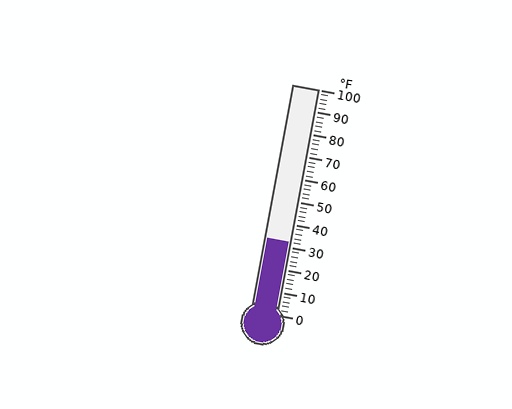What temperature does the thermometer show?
The thermometer shows approximately 32°F.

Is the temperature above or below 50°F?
The temperature is below 50°F.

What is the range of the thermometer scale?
The thermometer scale ranges from 0°F to 100°F.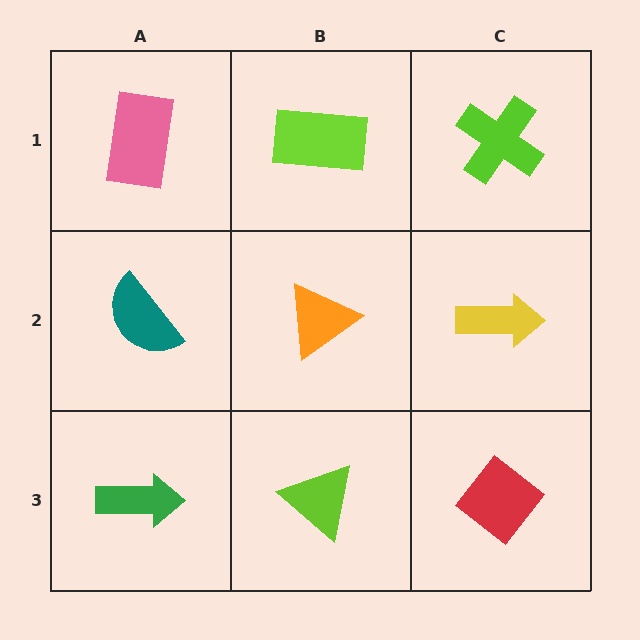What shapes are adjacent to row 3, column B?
An orange triangle (row 2, column B), a green arrow (row 3, column A), a red diamond (row 3, column C).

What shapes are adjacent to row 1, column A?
A teal semicircle (row 2, column A), a lime rectangle (row 1, column B).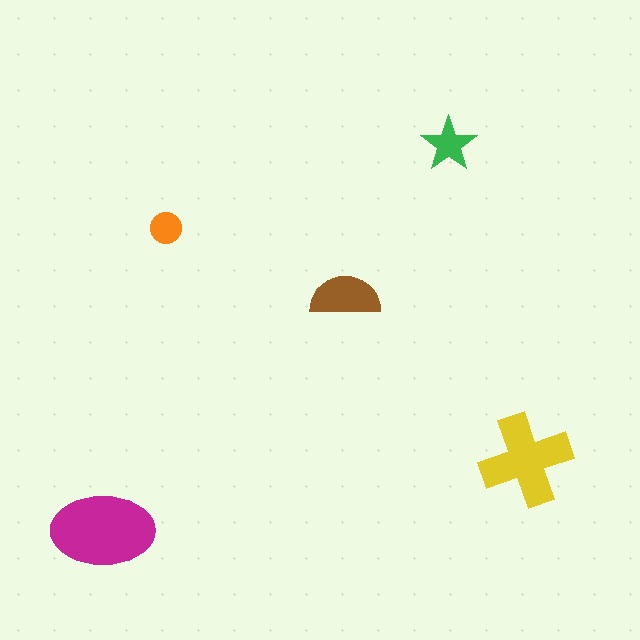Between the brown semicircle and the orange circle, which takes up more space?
The brown semicircle.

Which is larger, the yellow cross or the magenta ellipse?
The magenta ellipse.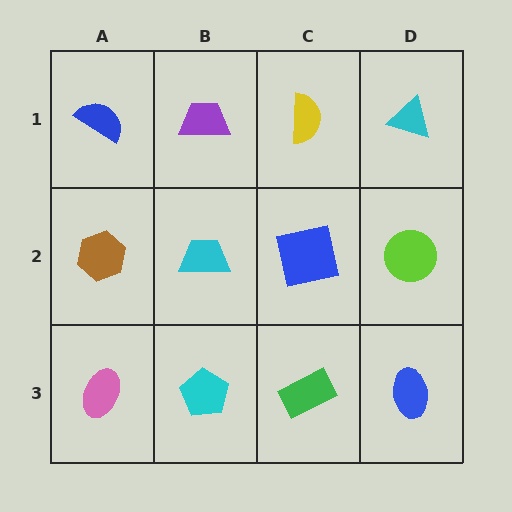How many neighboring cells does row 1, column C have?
3.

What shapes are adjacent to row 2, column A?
A blue semicircle (row 1, column A), a pink ellipse (row 3, column A), a cyan trapezoid (row 2, column B).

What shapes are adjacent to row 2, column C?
A yellow semicircle (row 1, column C), a green rectangle (row 3, column C), a cyan trapezoid (row 2, column B), a lime circle (row 2, column D).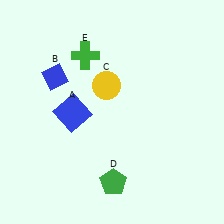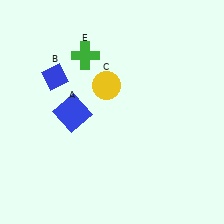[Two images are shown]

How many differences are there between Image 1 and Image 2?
There is 1 difference between the two images.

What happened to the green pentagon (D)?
The green pentagon (D) was removed in Image 2. It was in the bottom-right area of Image 1.